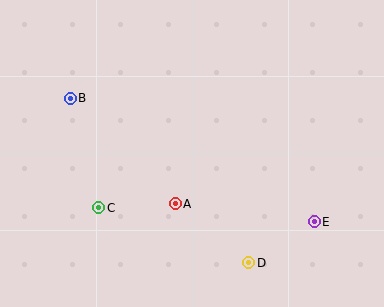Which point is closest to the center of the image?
Point A at (175, 204) is closest to the center.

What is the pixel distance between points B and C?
The distance between B and C is 113 pixels.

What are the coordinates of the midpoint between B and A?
The midpoint between B and A is at (123, 151).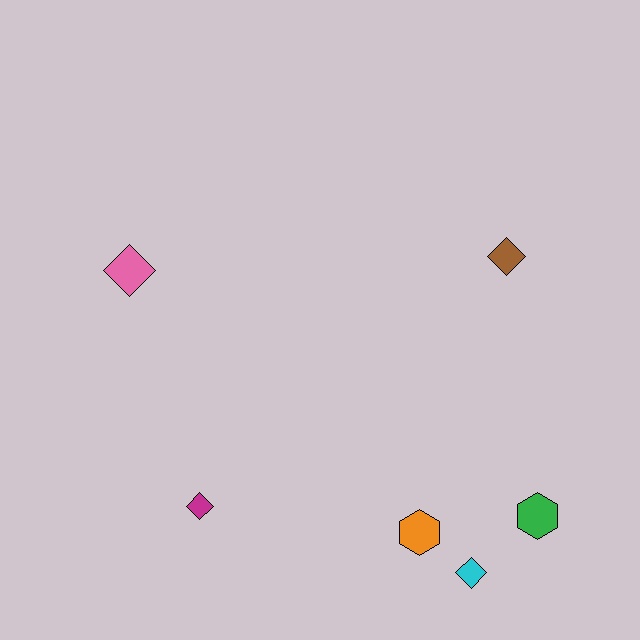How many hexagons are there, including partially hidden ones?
There are 2 hexagons.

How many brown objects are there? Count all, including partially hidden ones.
There is 1 brown object.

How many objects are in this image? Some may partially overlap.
There are 6 objects.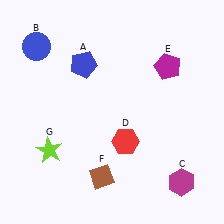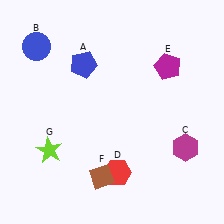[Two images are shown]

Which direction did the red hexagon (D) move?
The red hexagon (D) moved down.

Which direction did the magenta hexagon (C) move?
The magenta hexagon (C) moved up.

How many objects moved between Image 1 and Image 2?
2 objects moved between the two images.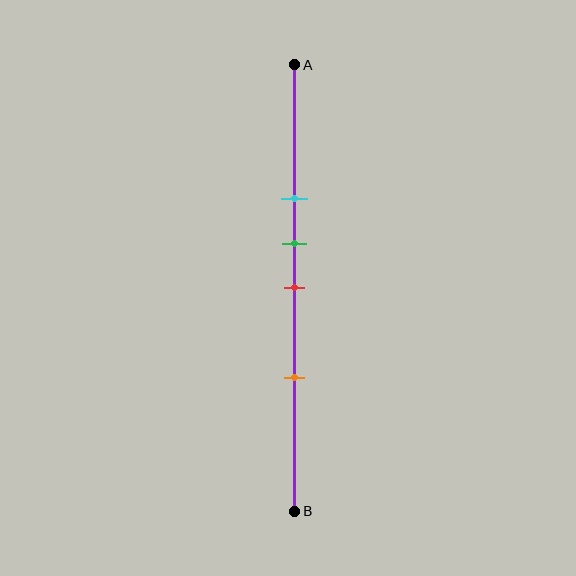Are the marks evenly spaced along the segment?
No, the marks are not evenly spaced.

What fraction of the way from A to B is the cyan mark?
The cyan mark is approximately 30% (0.3) of the way from A to B.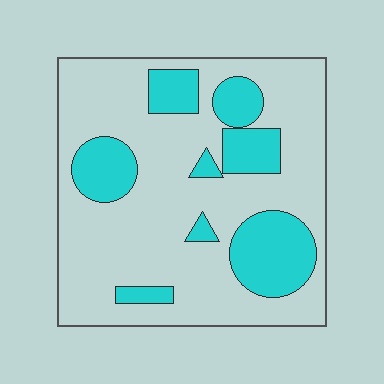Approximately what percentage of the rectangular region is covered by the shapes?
Approximately 25%.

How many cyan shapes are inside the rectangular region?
8.